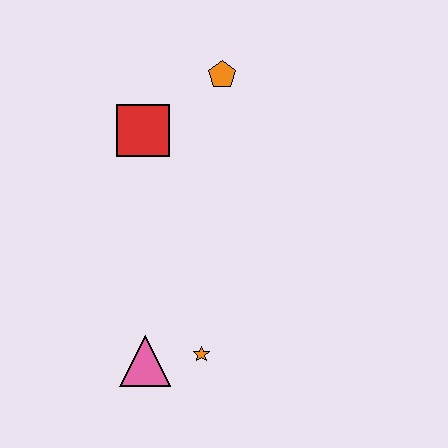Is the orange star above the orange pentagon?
No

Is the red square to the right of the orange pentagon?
No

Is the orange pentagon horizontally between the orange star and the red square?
No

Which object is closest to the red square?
The orange pentagon is closest to the red square.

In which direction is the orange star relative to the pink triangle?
The orange star is to the right of the pink triangle.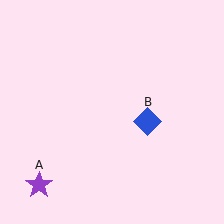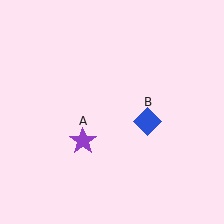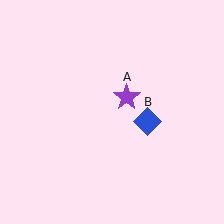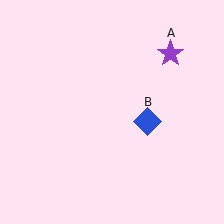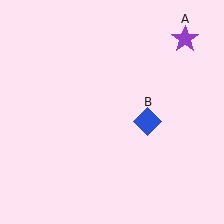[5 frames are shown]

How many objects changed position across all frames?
1 object changed position: purple star (object A).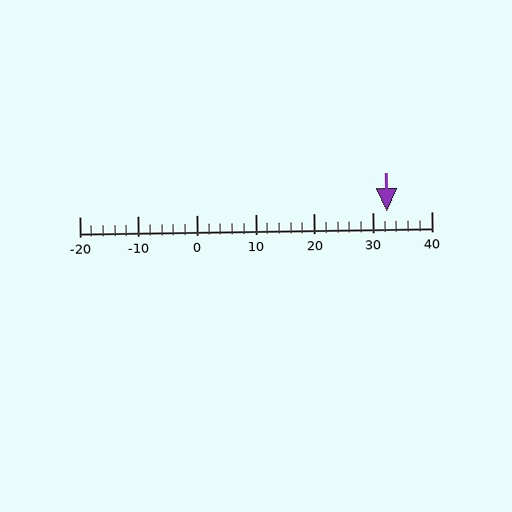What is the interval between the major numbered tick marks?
The major tick marks are spaced 10 units apart.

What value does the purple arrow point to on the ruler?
The purple arrow points to approximately 32.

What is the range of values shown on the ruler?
The ruler shows values from -20 to 40.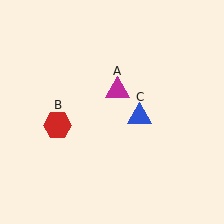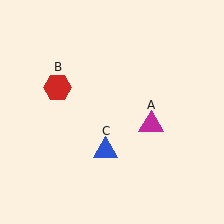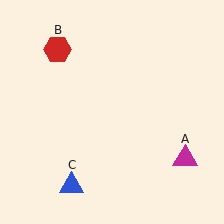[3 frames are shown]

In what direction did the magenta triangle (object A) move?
The magenta triangle (object A) moved down and to the right.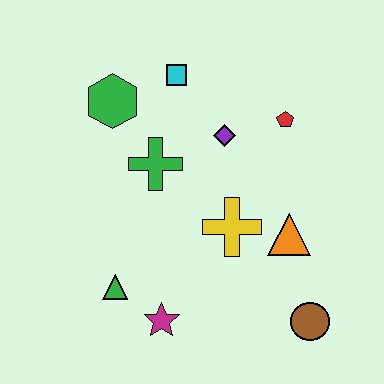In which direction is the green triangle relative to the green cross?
The green triangle is below the green cross.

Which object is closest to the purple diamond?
The red pentagon is closest to the purple diamond.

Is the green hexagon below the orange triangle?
No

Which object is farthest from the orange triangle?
The green hexagon is farthest from the orange triangle.